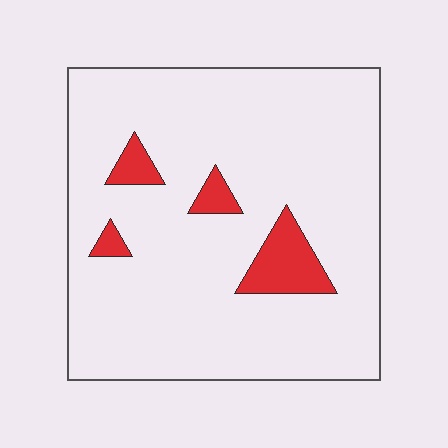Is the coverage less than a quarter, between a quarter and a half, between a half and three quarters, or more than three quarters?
Less than a quarter.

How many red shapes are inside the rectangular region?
4.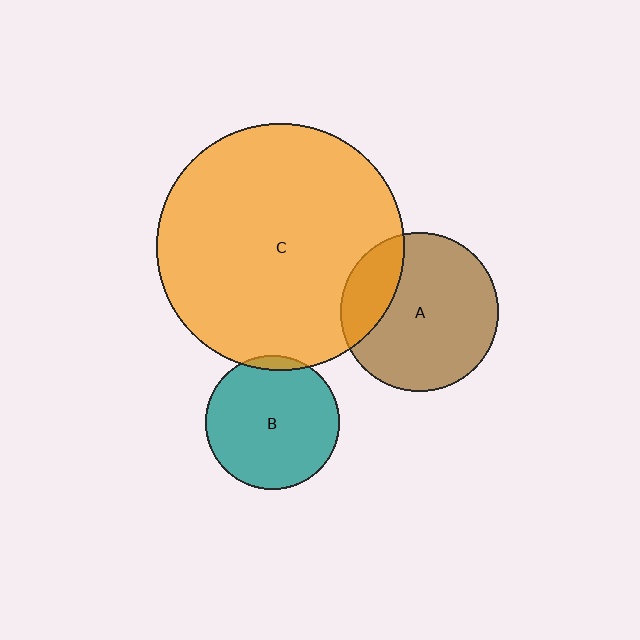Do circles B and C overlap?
Yes.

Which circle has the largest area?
Circle C (orange).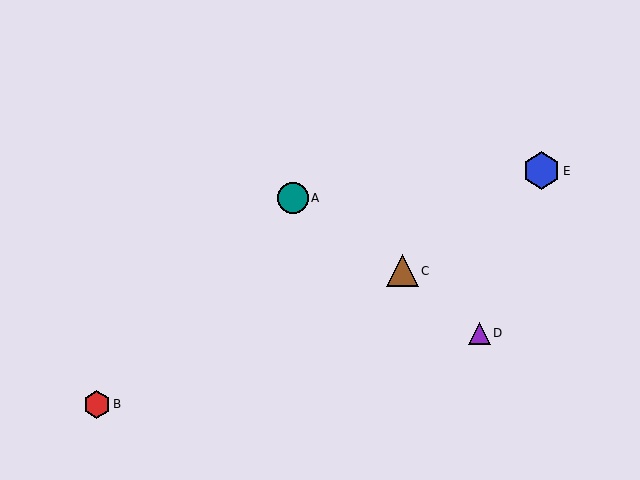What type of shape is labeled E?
Shape E is a blue hexagon.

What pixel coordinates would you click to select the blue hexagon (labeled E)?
Click at (542, 171) to select the blue hexagon E.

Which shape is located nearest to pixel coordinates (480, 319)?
The purple triangle (labeled D) at (480, 333) is nearest to that location.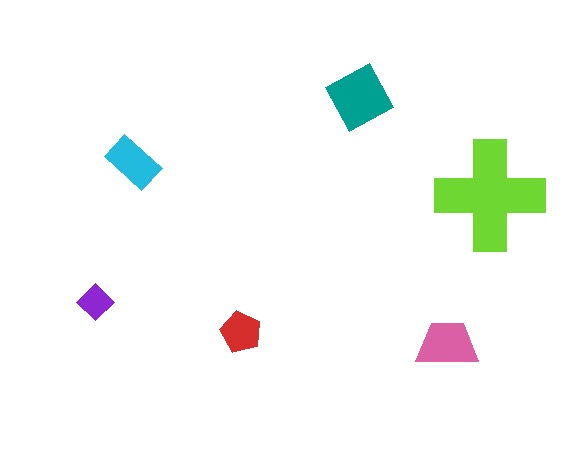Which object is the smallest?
The purple diamond.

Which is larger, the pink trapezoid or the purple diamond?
The pink trapezoid.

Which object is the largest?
The lime cross.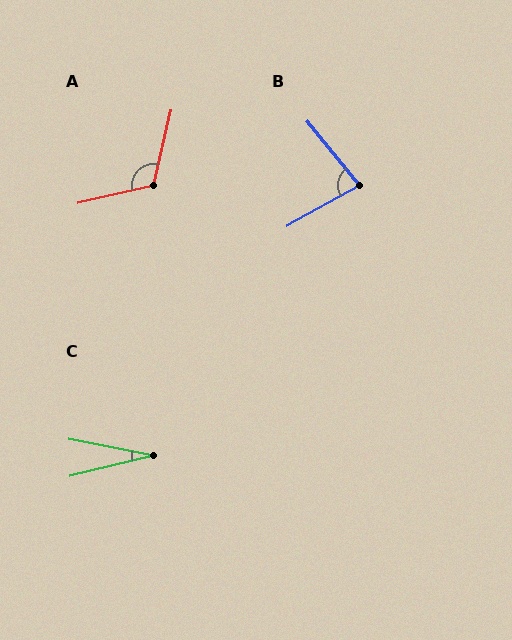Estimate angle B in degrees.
Approximately 80 degrees.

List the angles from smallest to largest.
C (25°), B (80°), A (116°).